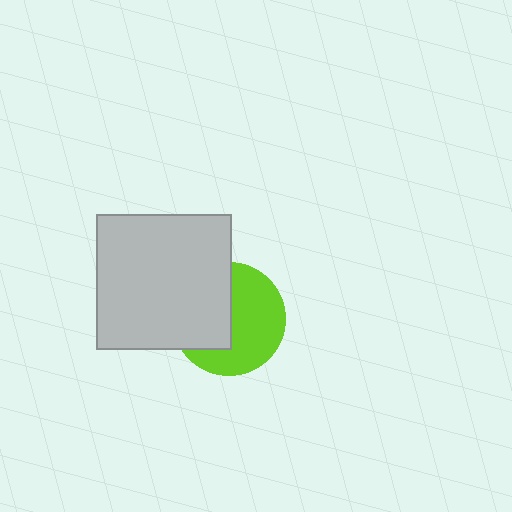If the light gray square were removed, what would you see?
You would see the complete lime circle.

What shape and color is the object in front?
The object in front is a light gray square.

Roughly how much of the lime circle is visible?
About half of it is visible (roughly 57%).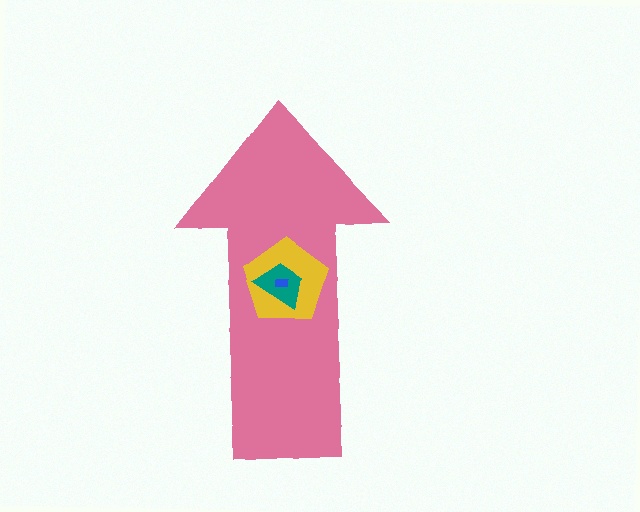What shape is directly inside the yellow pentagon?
The teal trapezoid.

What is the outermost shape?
The pink arrow.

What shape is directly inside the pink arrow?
The yellow pentagon.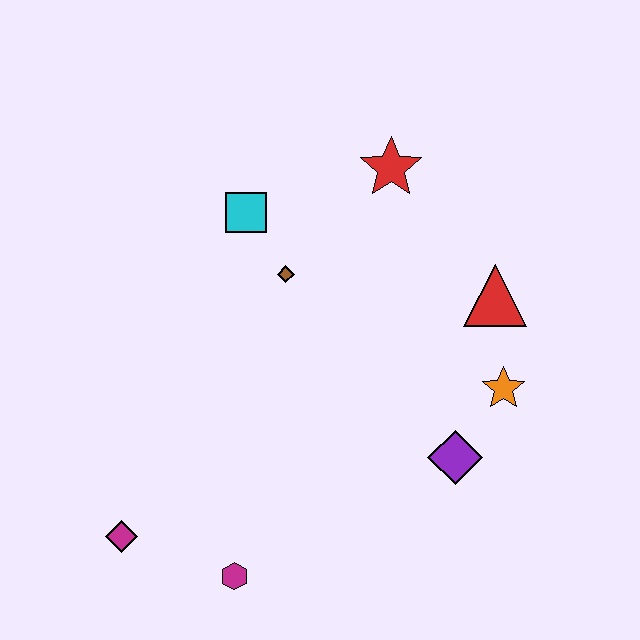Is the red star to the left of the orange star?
Yes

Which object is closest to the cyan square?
The brown diamond is closest to the cyan square.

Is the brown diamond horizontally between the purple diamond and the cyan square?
Yes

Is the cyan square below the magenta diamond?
No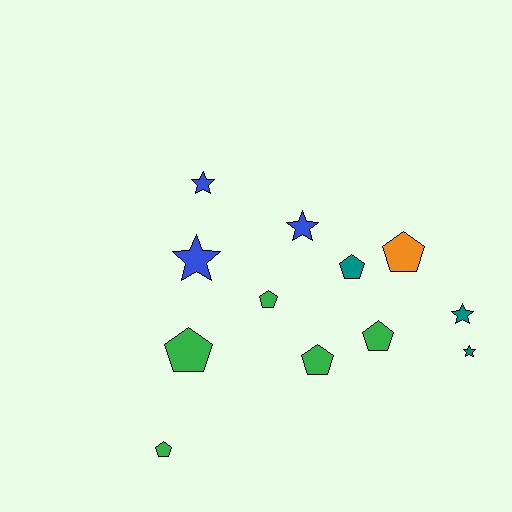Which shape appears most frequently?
Pentagon, with 7 objects.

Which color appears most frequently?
Green, with 5 objects.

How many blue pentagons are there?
There are no blue pentagons.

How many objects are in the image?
There are 12 objects.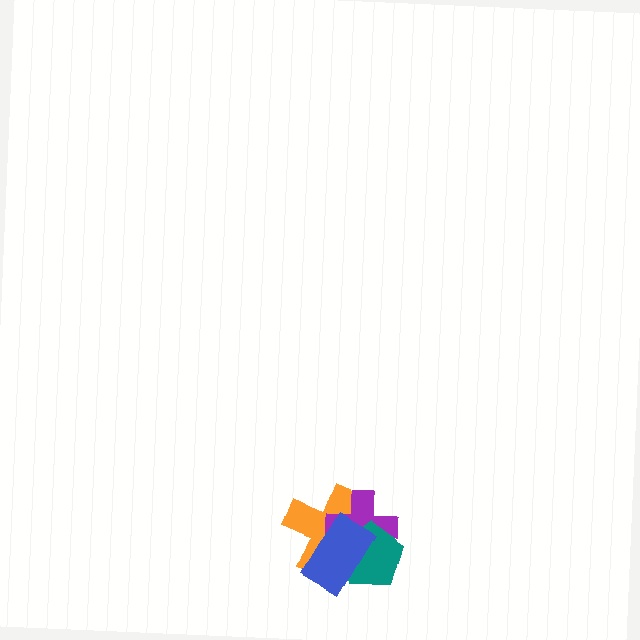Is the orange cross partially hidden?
Yes, it is partially covered by another shape.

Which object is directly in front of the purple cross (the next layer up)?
The teal pentagon is directly in front of the purple cross.